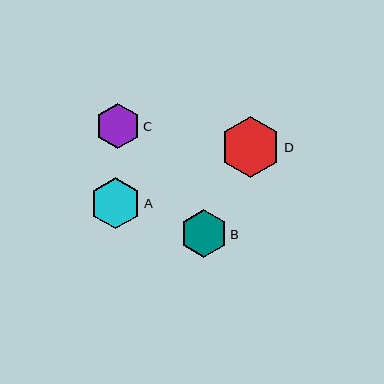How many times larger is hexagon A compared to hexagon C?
Hexagon A is approximately 1.1 times the size of hexagon C.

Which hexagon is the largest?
Hexagon D is the largest with a size of approximately 60 pixels.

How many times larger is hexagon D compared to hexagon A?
Hexagon D is approximately 1.2 times the size of hexagon A.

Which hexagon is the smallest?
Hexagon C is the smallest with a size of approximately 44 pixels.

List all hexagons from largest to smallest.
From largest to smallest: D, A, B, C.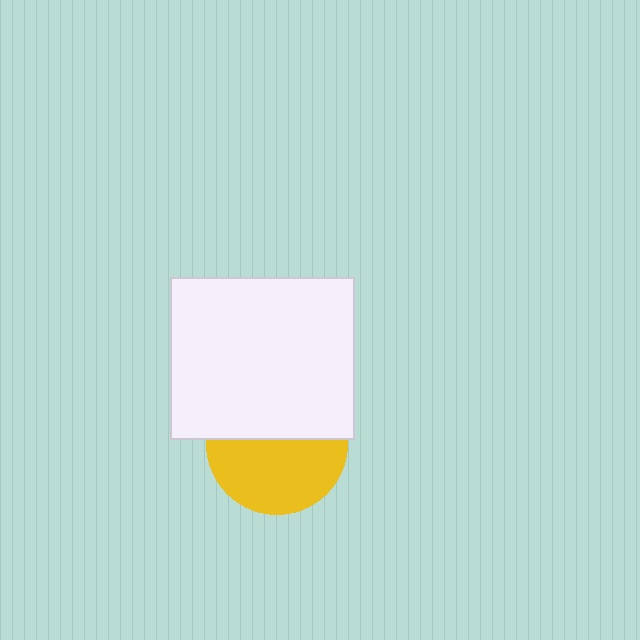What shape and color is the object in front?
The object in front is a white rectangle.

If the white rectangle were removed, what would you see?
You would see the complete yellow circle.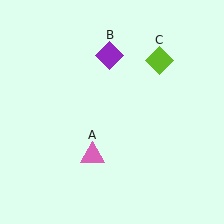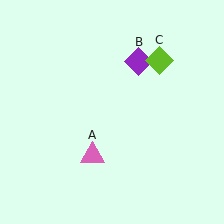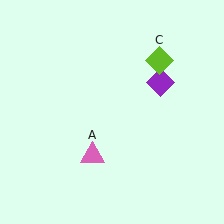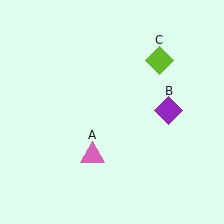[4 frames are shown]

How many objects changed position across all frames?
1 object changed position: purple diamond (object B).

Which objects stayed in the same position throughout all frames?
Pink triangle (object A) and lime diamond (object C) remained stationary.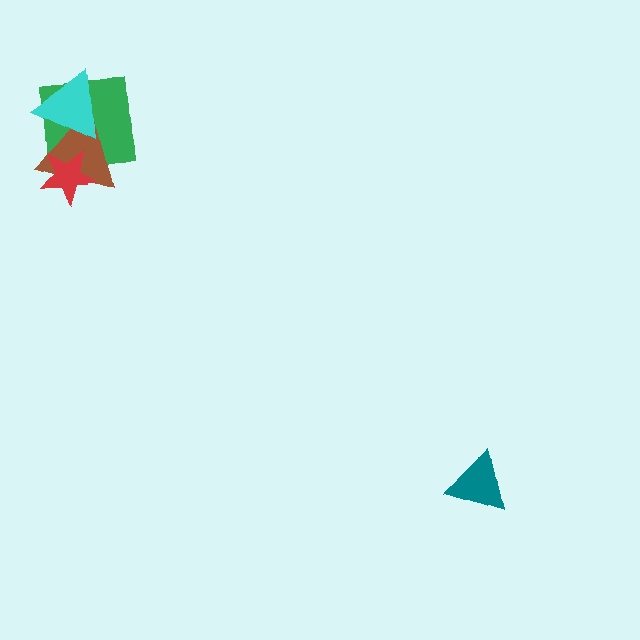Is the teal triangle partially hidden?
No, no other shape covers it.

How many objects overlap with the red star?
2 objects overlap with the red star.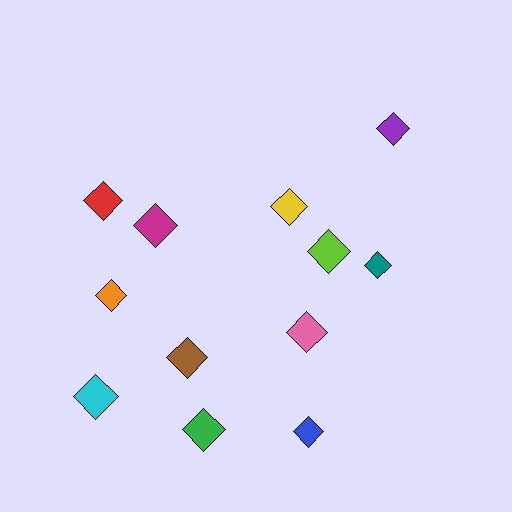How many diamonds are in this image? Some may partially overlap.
There are 12 diamonds.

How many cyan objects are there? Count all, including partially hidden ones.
There is 1 cyan object.